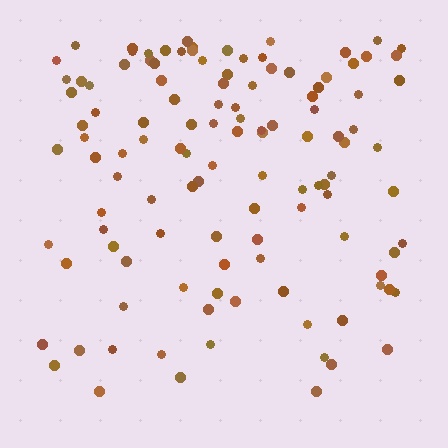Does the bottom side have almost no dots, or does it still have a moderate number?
Still a moderate number, just noticeably fewer than the top.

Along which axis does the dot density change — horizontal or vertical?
Vertical.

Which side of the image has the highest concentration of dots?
The top.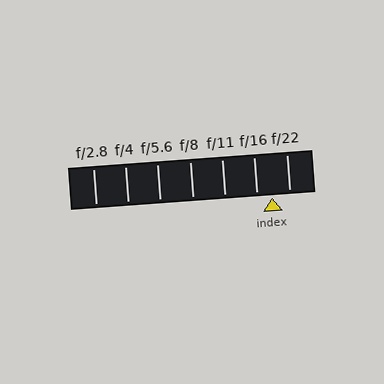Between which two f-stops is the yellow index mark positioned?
The index mark is between f/16 and f/22.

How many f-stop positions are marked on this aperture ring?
There are 7 f-stop positions marked.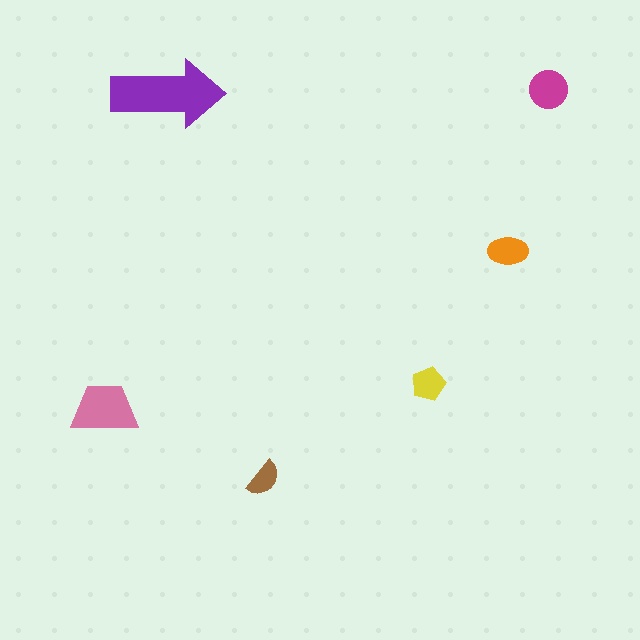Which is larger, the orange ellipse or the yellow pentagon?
The orange ellipse.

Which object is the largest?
The purple arrow.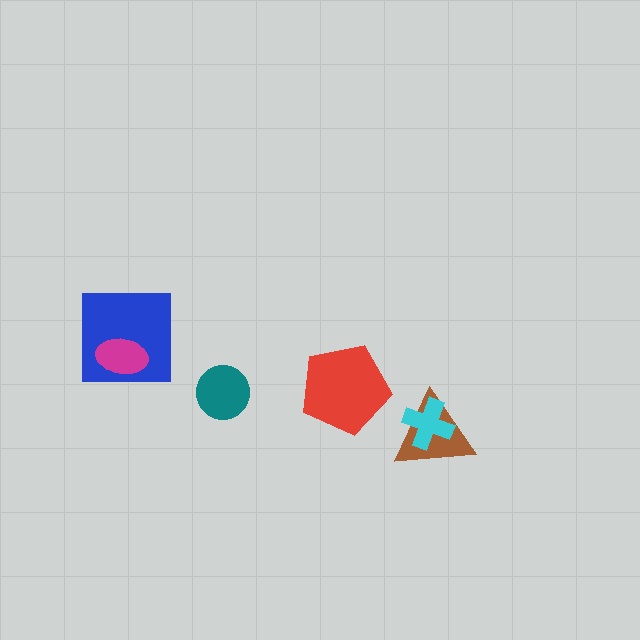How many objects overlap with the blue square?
1 object overlaps with the blue square.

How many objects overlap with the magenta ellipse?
1 object overlaps with the magenta ellipse.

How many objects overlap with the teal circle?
0 objects overlap with the teal circle.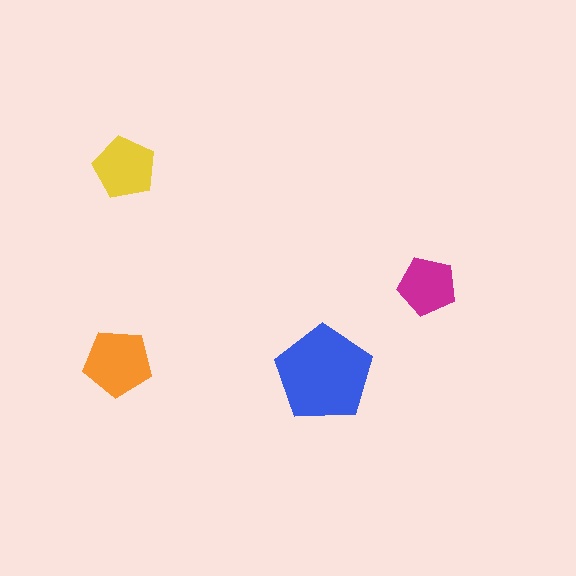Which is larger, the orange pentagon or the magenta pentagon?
The orange one.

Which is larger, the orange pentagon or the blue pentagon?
The blue one.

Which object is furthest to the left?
The orange pentagon is leftmost.